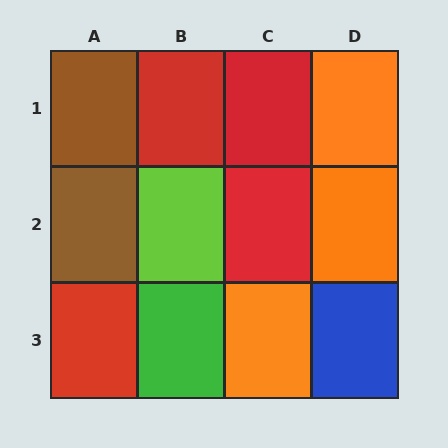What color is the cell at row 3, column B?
Green.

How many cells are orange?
3 cells are orange.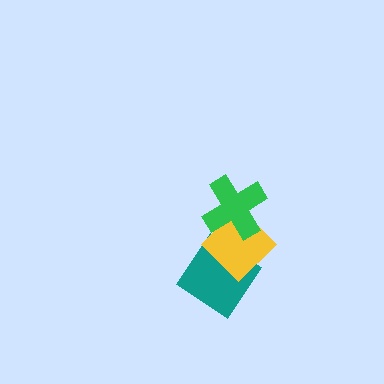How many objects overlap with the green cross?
1 object overlaps with the green cross.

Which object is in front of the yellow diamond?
The green cross is in front of the yellow diamond.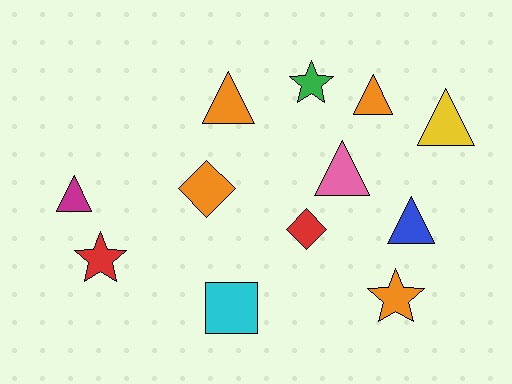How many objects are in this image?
There are 12 objects.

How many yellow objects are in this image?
There is 1 yellow object.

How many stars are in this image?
There are 3 stars.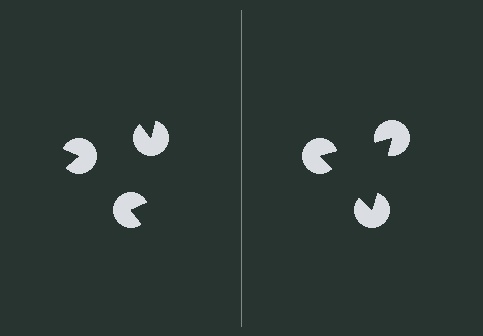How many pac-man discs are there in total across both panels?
6 — 3 on each side.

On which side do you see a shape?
An illusory triangle appears on the right side. On the left side the wedge cuts are rotated, so no coherent shape forms.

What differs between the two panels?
The pac-man discs are positioned identically on both sides; only the wedge orientations differ. On the right they align to a triangle; on the left they are misaligned.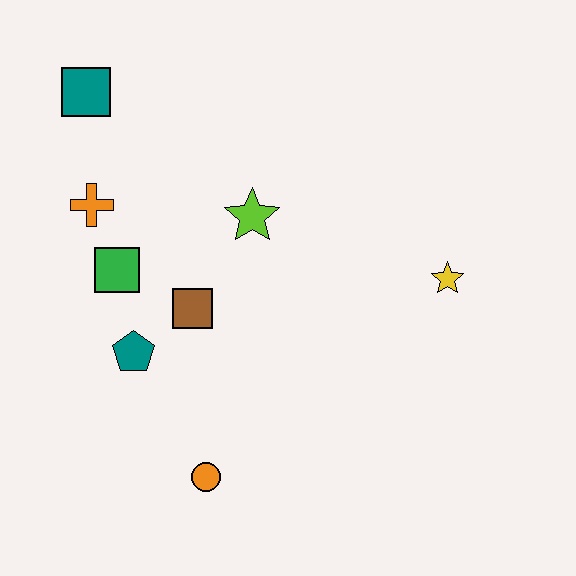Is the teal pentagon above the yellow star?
No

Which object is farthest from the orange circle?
The teal square is farthest from the orange circle.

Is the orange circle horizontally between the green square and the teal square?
No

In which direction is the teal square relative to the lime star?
The teal square is to the left of the lime star.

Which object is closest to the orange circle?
The teal pentagon is closest to the orange circle.